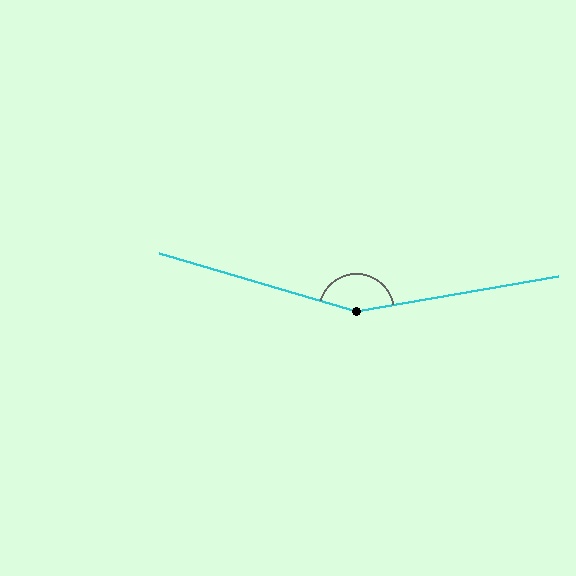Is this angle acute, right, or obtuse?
It is obtuse.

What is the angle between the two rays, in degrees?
Approximately 154 degrees.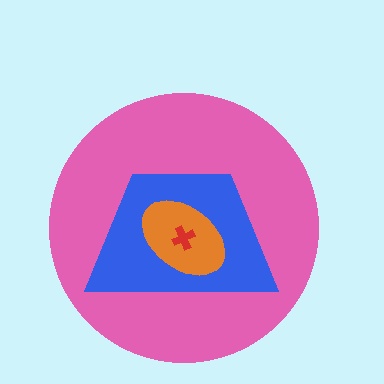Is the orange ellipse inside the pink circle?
Yes.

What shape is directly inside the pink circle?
The blue trapezoid.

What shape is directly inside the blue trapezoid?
The orange ellipse.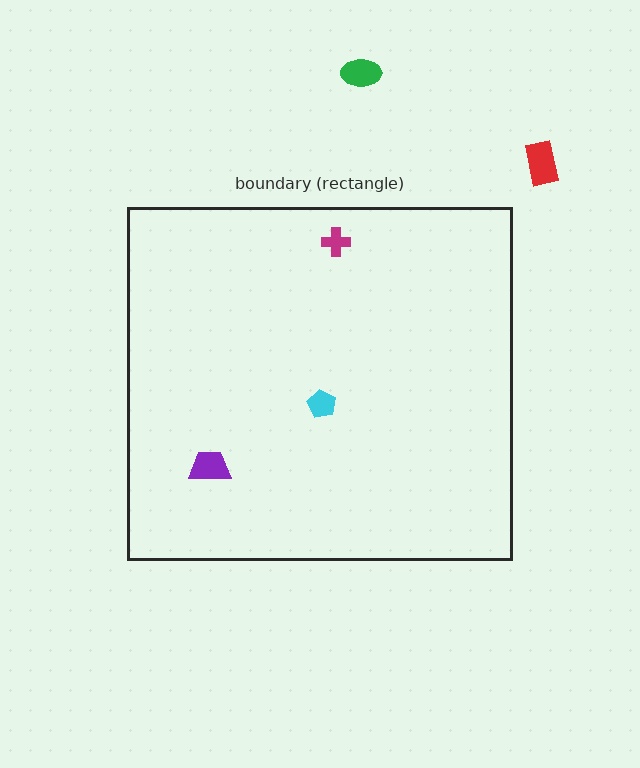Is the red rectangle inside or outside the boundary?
Outside.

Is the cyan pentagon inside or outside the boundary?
Inside.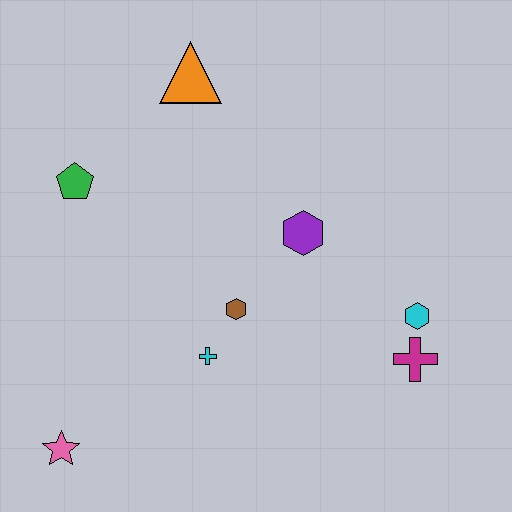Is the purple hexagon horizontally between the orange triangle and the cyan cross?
No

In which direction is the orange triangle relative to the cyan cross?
The orange triangle is above the cyan cross.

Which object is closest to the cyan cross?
The brown hexagon is closest to the cyan cross.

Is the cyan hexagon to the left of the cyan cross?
No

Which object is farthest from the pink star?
The orange triangle is farthest from the pink star.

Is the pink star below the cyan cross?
Yes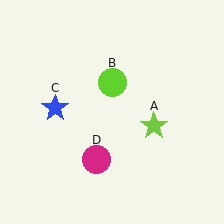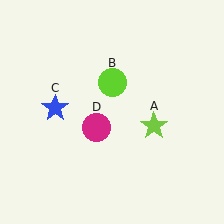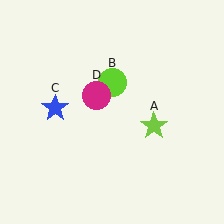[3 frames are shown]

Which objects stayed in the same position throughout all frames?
Lime star (object A) and lime circle (object B) and blue star (object C) remained stationary.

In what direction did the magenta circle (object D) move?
The magenta circle (object D) moved up.